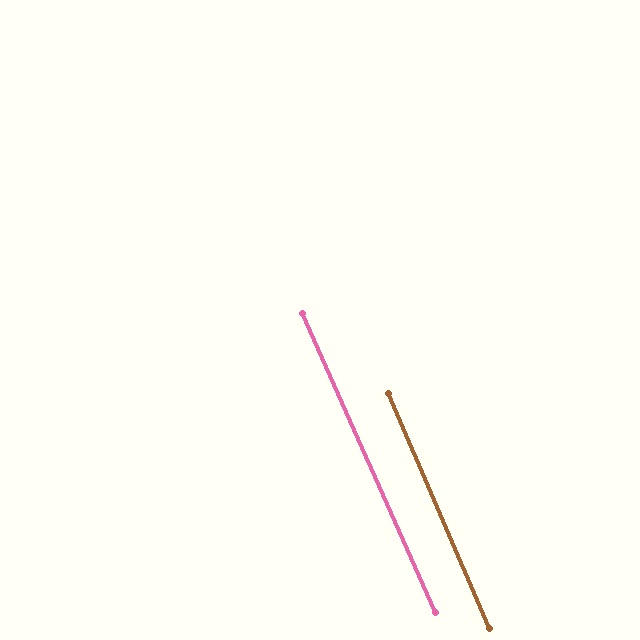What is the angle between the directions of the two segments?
Approximately 1 degree.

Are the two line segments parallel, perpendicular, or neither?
Parallel — their directions differ by only 0.7°.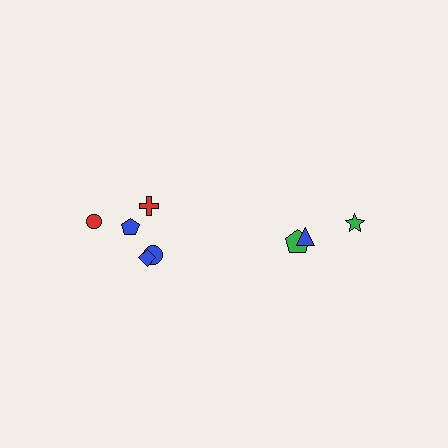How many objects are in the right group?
There are 3 objects.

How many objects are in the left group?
There are 5 objects.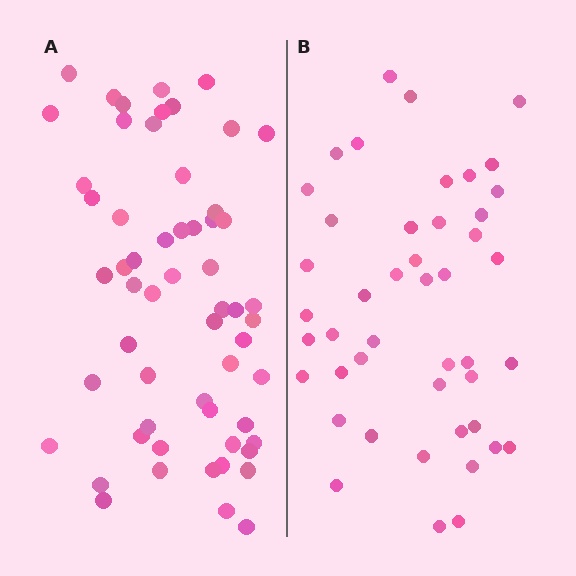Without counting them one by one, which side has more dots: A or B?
Region A (the left region) has more dots.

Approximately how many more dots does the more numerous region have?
Region A has approximately 15 more dots than region B.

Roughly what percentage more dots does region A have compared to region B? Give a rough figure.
About 30% more.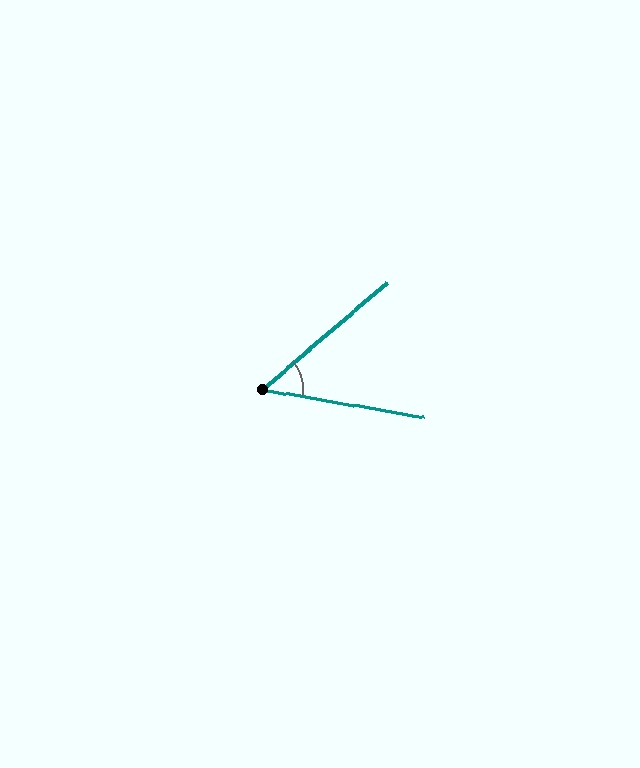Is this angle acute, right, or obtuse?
It is acute.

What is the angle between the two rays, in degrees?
Approximately 50 degrees.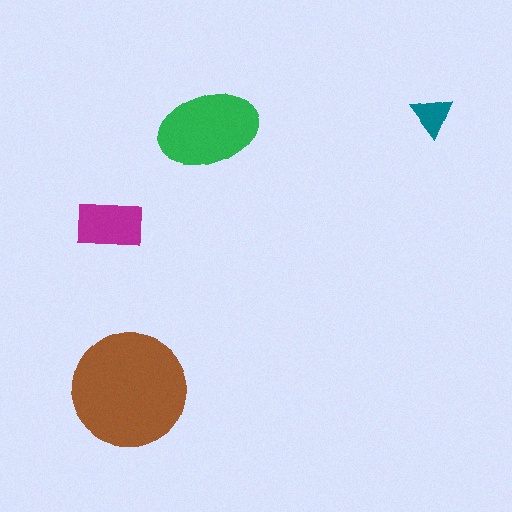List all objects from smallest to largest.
The teal triangle, the magenta rectangle, the green ellipse, the brown circle.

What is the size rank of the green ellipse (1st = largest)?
2nd.